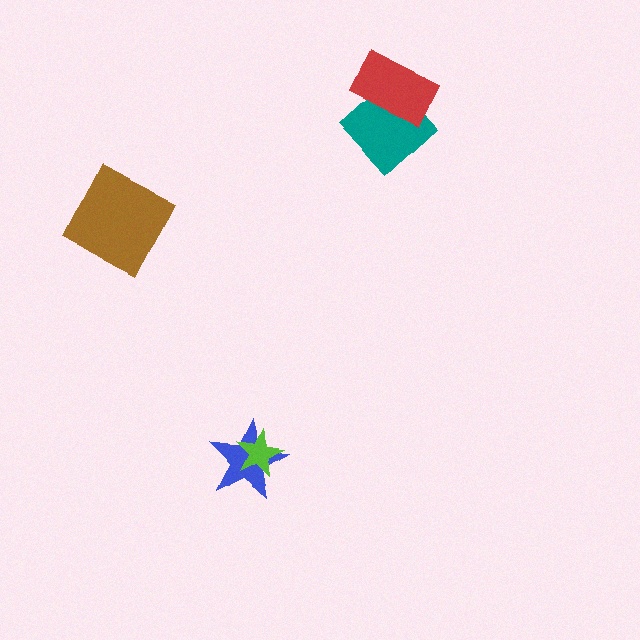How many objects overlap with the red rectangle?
1 object overlaps with the red rectangle.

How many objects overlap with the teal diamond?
1 object overlaps with the teal diamond.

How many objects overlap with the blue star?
1 object overlaps with the blue star.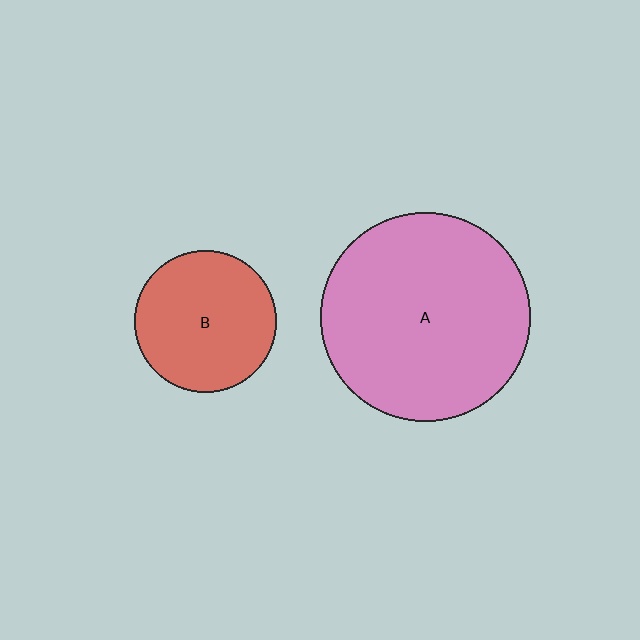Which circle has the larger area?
Circle A (pink).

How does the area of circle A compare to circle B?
Approximately 2.2 times.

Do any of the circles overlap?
No, none of the circles overlap.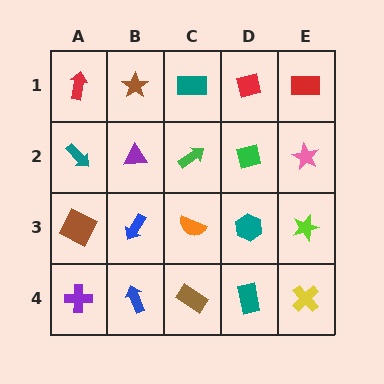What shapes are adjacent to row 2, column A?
A red arrow (row 1, column A), a brown square (row 3, column A), a purple triangle (row 2, column B).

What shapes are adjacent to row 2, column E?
A red rectangle (row 1, column E), a lime star (row 3, column E), a green square (row 2, column D).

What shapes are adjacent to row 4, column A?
A brown square (row 3, column A), a blue arrow (row 4, column B).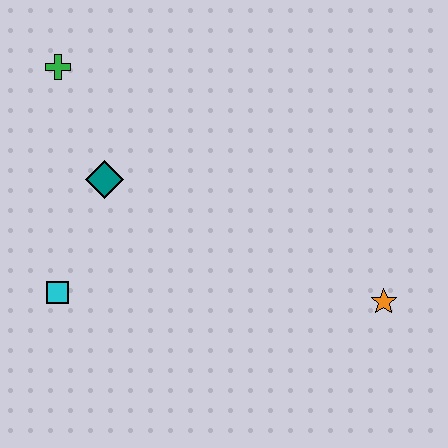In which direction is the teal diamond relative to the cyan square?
The teal diamond is above the cyan square.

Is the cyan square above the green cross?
No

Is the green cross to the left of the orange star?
Yes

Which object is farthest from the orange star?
The green cross is farthest from the orange star.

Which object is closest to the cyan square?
The teal diamond is closest to the cyan square.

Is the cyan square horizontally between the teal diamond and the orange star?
No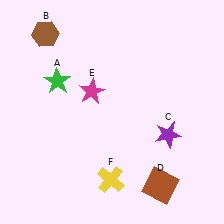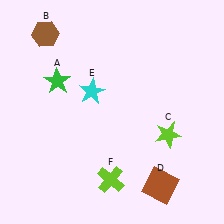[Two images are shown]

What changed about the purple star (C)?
In Image 1, C is purple. In Image 2, it changed to lime.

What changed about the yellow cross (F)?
In Image 1, F is yellow. In Image 2, it changed to lime.